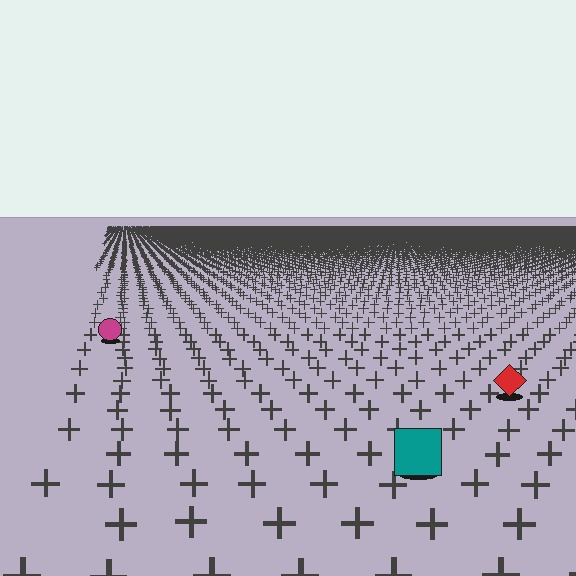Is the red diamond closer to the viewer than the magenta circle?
Yes. The red diamond is closer — you can tell from the texture gradient: the ground texture is coarser near it.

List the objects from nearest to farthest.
From nearest to farthest: the teal square, the red diamond, the magenta circle.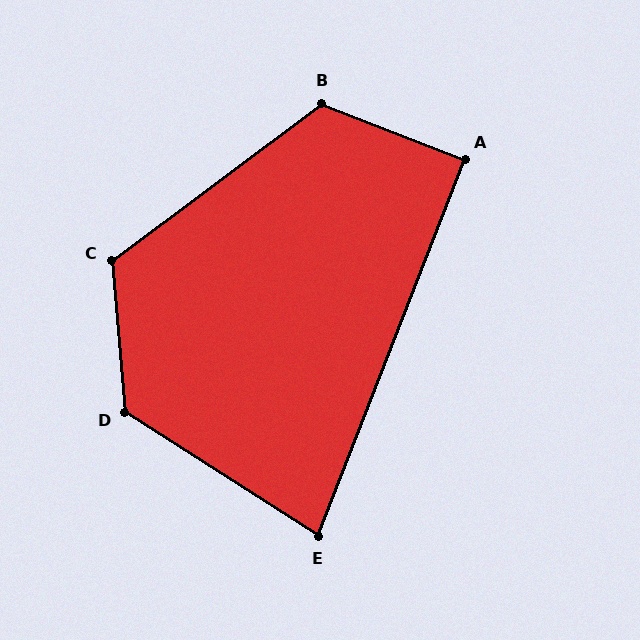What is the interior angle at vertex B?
Approximately 122 degrees (obtuse).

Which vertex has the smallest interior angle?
E, at approximately 79 degrees.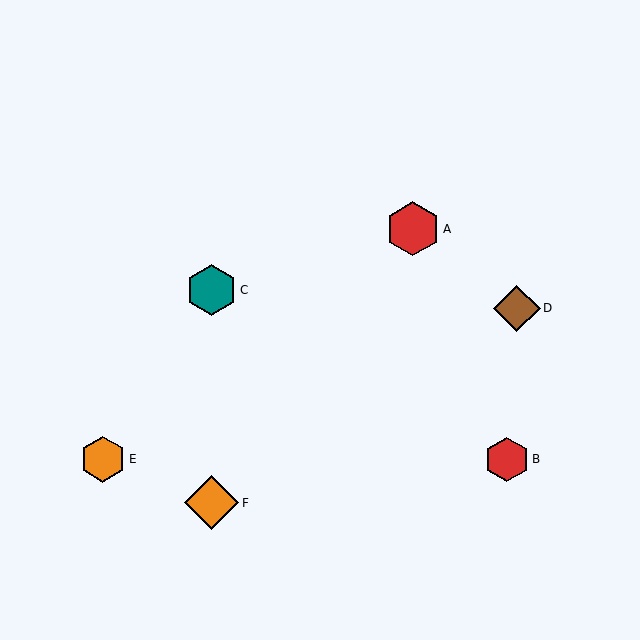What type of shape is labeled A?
Shape A is a red hexagon.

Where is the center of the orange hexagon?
The center of the orange hexagon is at (103, 459).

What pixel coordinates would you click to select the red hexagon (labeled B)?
Click at (507, 459) to select the red hexagon B.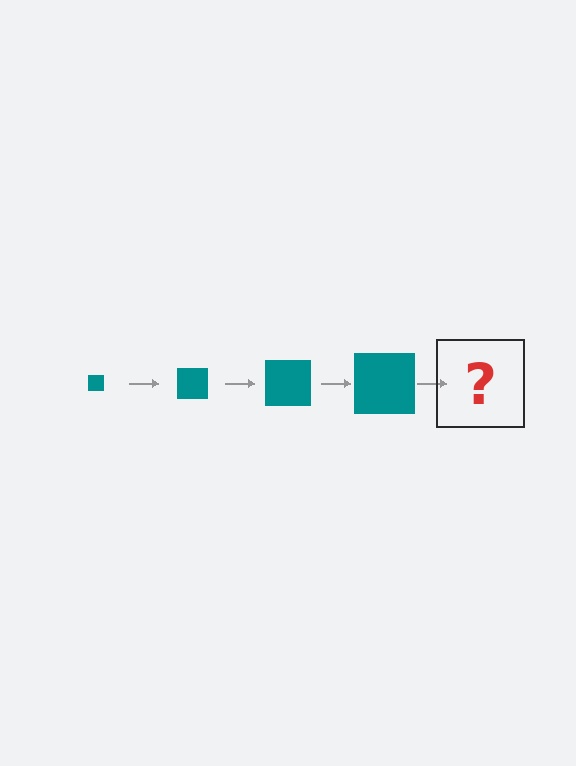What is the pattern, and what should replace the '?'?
The pattern is that the square gets progressively larger each step. The '?' should be a teal square, larger than the previous one.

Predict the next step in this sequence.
The next step is a teal square, larger than the previous one.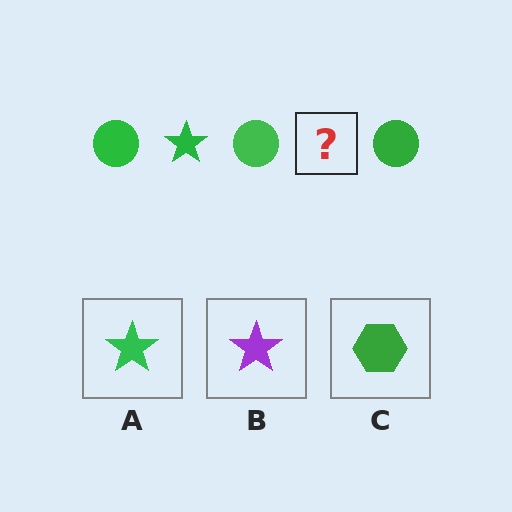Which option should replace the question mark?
Option A.